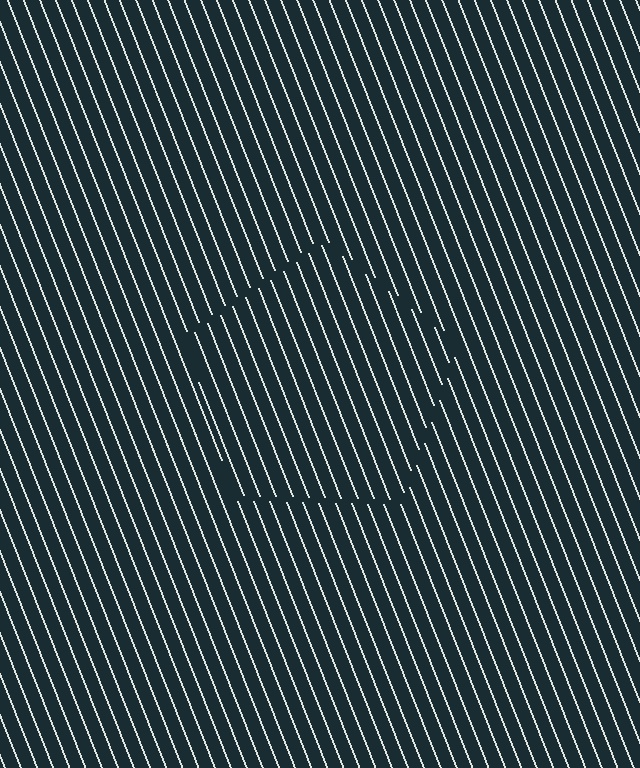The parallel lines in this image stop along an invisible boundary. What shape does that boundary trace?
An illusory pentagon. The interior of the shape contains the same grating, shifted by half a period — the contour is defined by the phase discontinuity where line-ends from the inner and outer gratings abut.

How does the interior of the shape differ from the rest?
The interior of the shape contains the same grating, shifted by half a period — the contour is defined by the phase discontinuity where line-ends from the inner and outer gratings abut.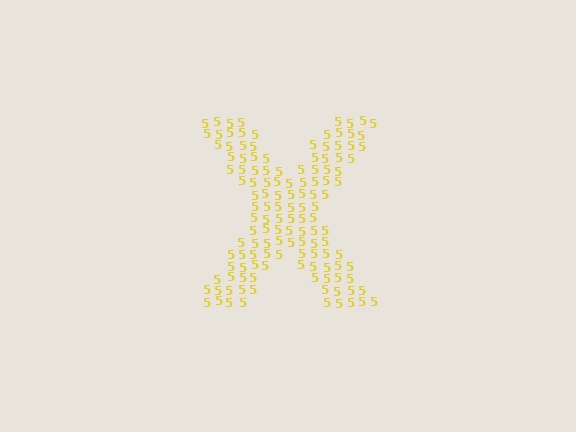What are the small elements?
The small elements are digit 5's.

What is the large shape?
The large shape is the letter X.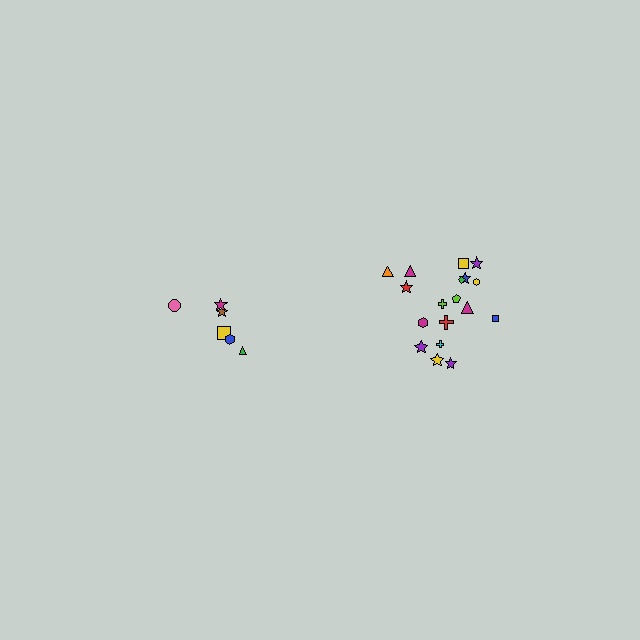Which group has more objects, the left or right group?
The right group.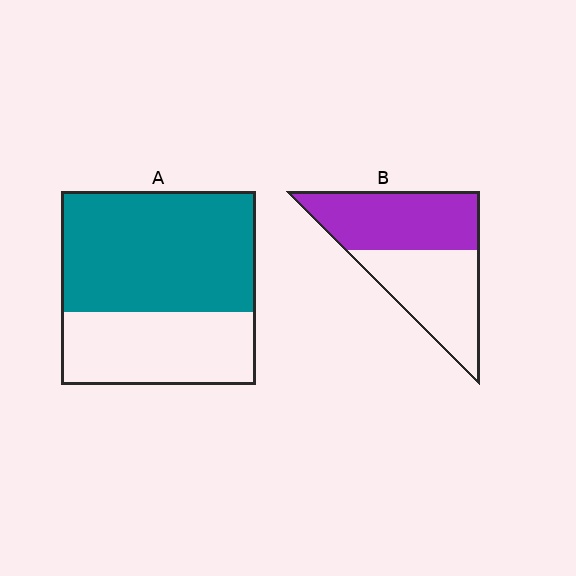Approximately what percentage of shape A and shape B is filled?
A is approximately 60% and B is approximately 50%.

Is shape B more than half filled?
Roughly half.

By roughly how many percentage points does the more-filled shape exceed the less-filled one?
By roughly 10 percentage points (A over B).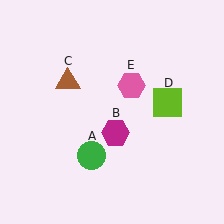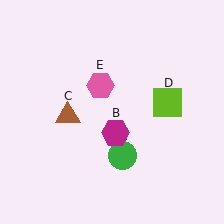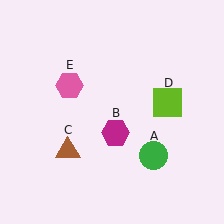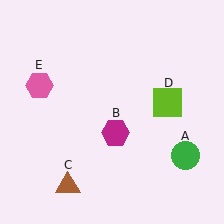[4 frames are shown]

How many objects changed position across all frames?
3 objects changed position: green circle (object A), brown triangle (object C), pink hexagon (object E).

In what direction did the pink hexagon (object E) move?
The pink hexagon (object E) moved left.